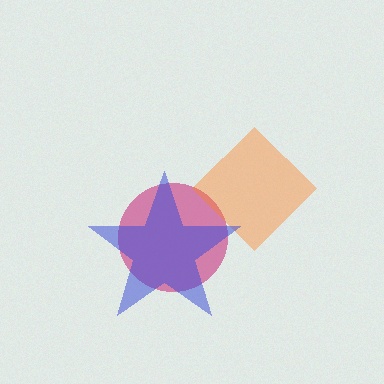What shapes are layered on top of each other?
The layered shapes are: a magenta circle, an orange diamond, a blue star.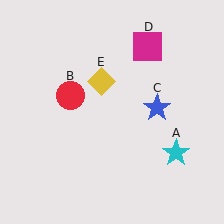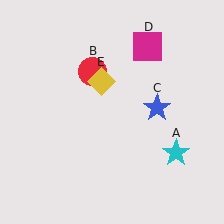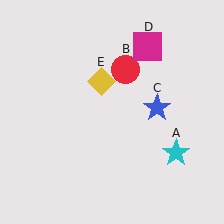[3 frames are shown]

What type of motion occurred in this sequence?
The red circle (object B) rotated clockwise around the center of the scene.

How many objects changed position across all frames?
1 object changed position: red circle (object B).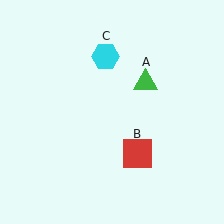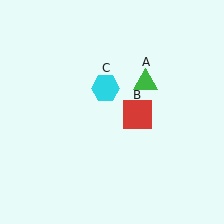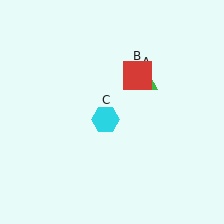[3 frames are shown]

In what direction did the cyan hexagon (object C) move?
The cyan hexagon (object C) moved down.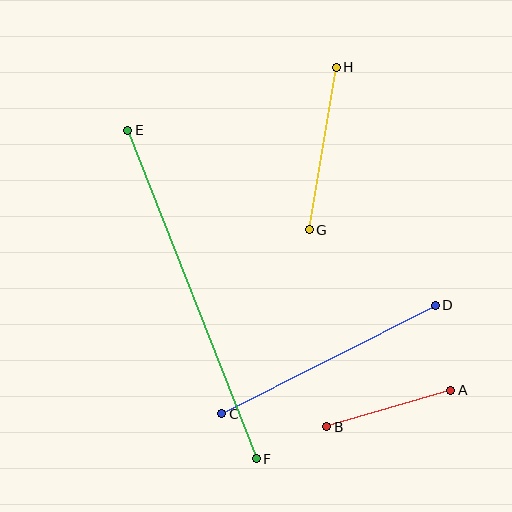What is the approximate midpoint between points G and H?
The midpoint is at approximately (323, 148) pixels.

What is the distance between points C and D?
The distance is approximately 240 pixels.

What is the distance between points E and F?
The distance is approximately 352 pixels.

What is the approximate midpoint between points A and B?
The midpoint is at approximately (389, 408) pixels.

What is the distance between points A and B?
The distance is approximately 129 pixels.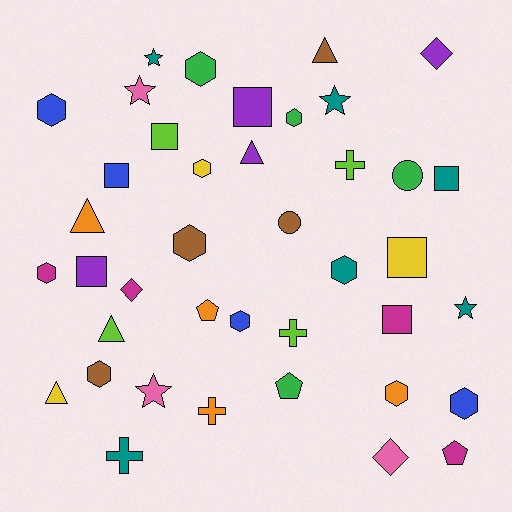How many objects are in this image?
There are 40 objects.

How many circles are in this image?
There are 2 circles.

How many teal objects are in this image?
There are 6 teal objects.